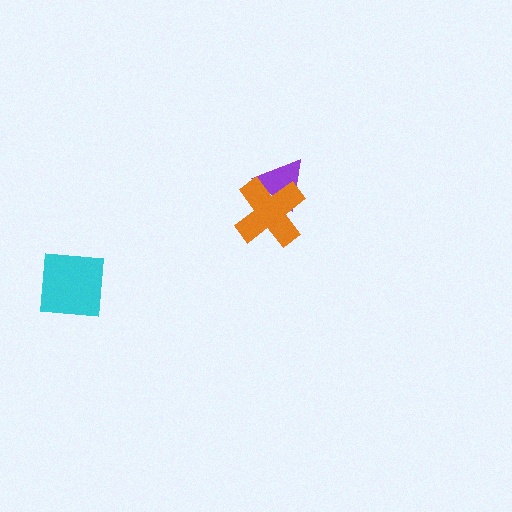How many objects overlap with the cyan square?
0 objects overlap with the cyan square.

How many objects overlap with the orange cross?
1 object overlaps with the orange cross.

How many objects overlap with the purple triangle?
1 object overlaps with the purple triangle.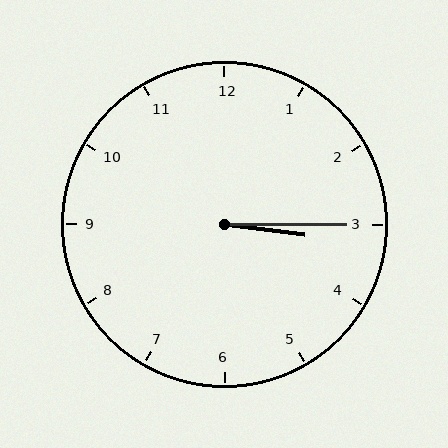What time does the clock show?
3:15.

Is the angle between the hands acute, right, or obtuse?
It is acute.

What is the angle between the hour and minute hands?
Approximately 8 degrees.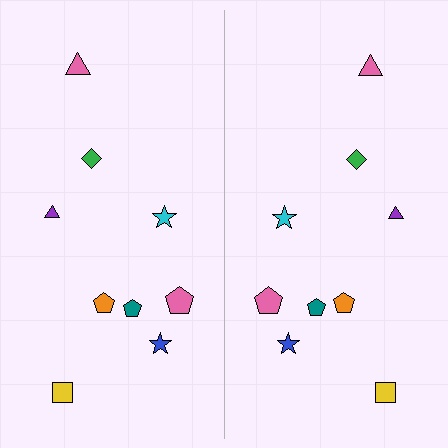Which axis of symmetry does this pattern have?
The pattern has a vertical axis of symmetry running through the center of the image.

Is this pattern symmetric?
Yes, this pattern has bilateral (reflection) symmetry.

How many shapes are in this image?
There are 18 shapes in this image.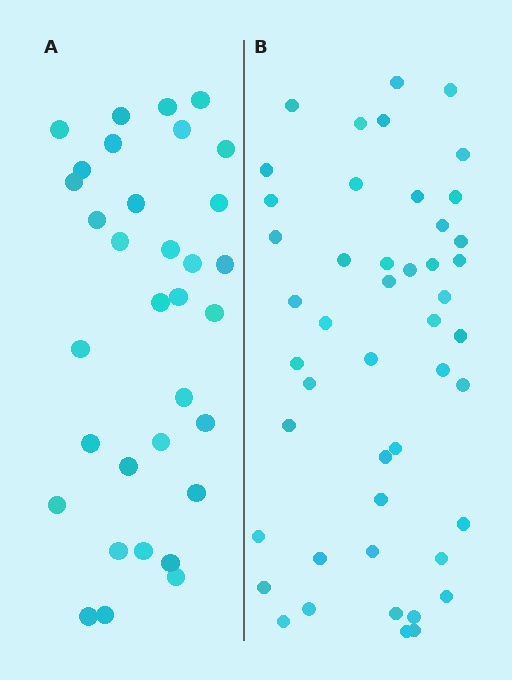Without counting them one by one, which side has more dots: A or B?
Region B (the right region) has more dots.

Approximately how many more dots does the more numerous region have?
Region B has approximately 15 more dots than region A.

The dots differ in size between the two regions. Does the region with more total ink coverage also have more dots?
No. Region A has more total ink coverage because its dots are larger, but region B actually contains more individual dots. Total area can be misleading — the number of items is what matters here.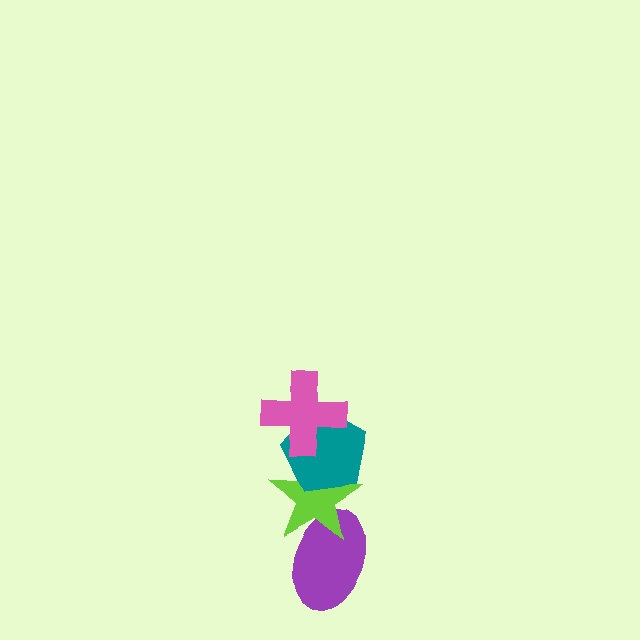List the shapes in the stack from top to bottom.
From top to bottom: the pink cross, the teal pentagon, the lime star, the purple ellipse.